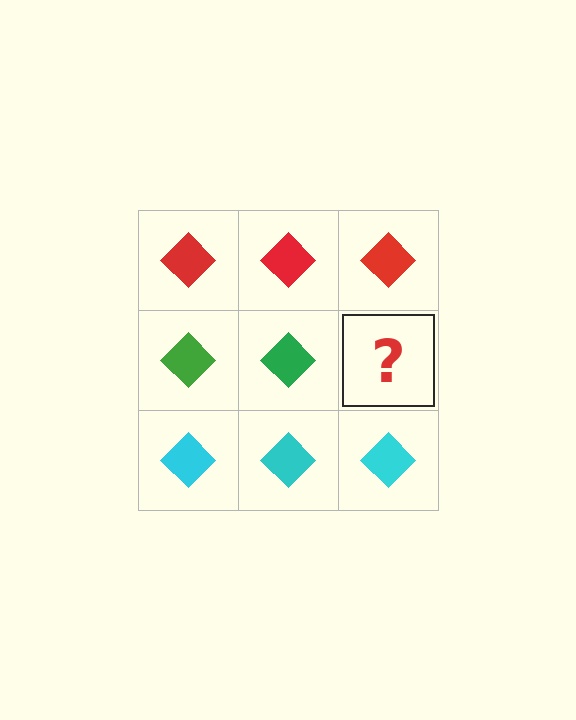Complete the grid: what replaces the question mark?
The question mark should be replaced with a green diamond.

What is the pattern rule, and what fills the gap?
The rule is that each row has a consistent color. The gap should be filled with a green diamond.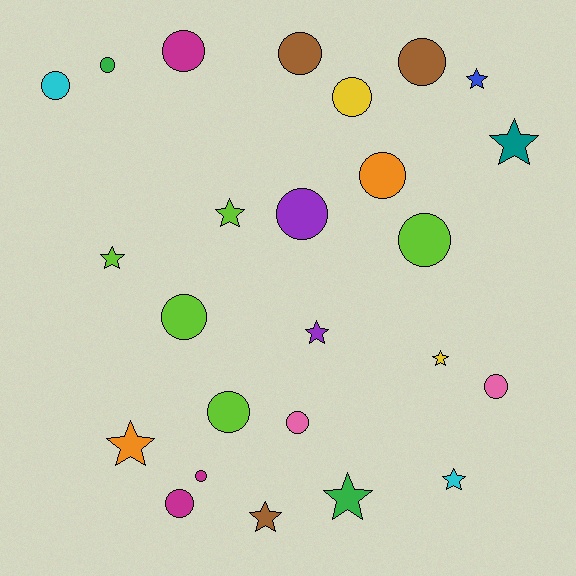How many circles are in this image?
There are 15 circles.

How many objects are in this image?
There are 25 objects.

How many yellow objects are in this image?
There are 2 yellow objects.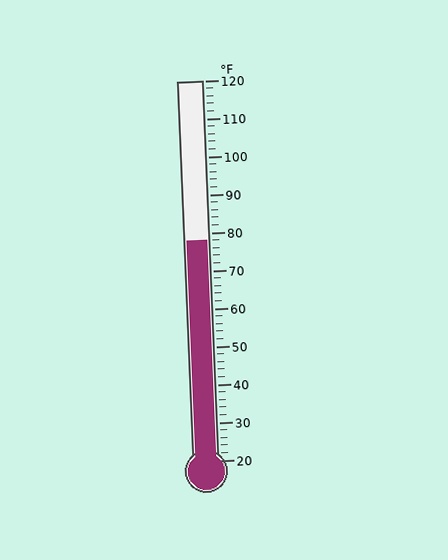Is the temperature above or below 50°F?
The temperature is above 50°F.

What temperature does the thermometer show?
The thermometer shows approximately 78°F.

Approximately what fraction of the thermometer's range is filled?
The thermometer is filled to approximately 60% of its range.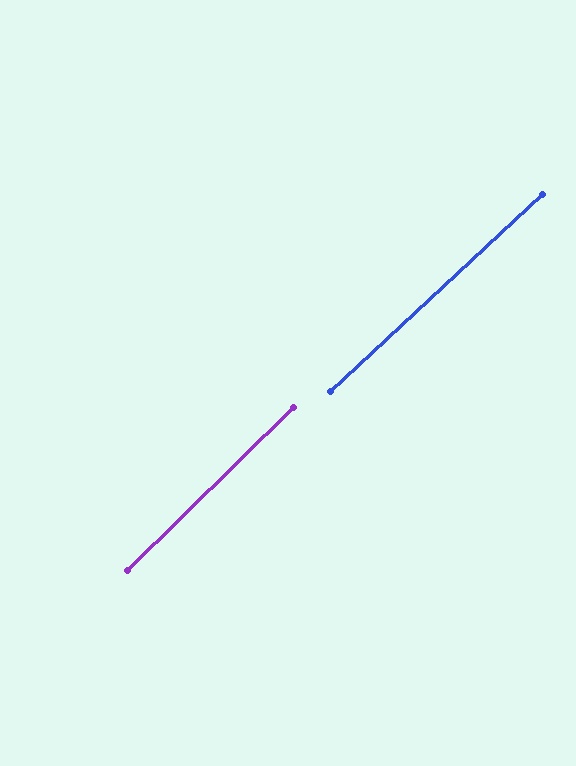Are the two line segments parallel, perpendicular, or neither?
Parallel — their directions differ by only 1.7°.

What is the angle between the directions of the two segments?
Approximately 2 degrees.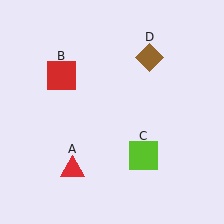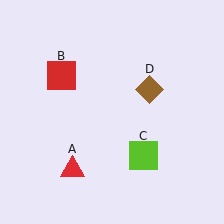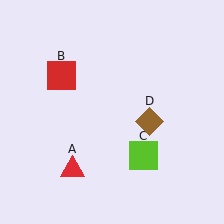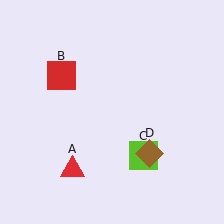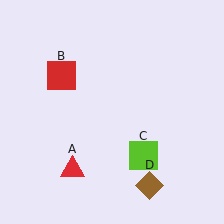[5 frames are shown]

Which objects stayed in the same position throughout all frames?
Red triangle (object A) and red square (object B) and lime square (object C) remained stationary.